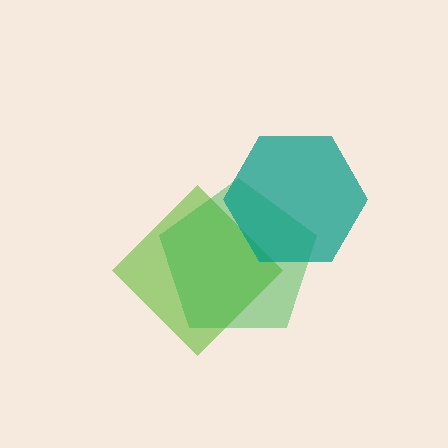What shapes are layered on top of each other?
The layered shapes are: a lime diamond, a green pentagon, a teal hexagon.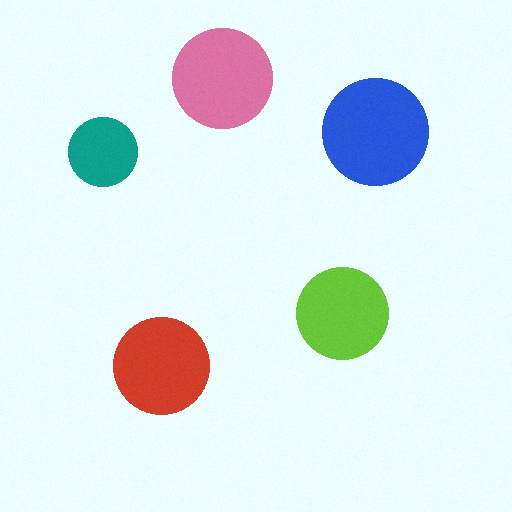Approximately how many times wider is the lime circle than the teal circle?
About 1.5 times wider.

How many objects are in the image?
There are 5 objects in the image.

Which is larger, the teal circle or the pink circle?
The pink one.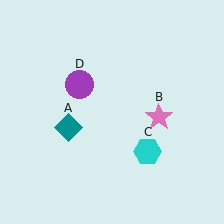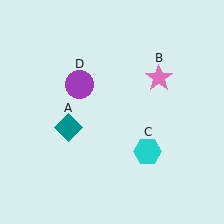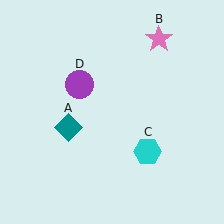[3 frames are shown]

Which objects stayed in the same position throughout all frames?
Teal diamond (object A) and cyan hexagon (object C) and purple circle (object D) remained stationary.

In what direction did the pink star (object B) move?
The pink star (object B) moved up.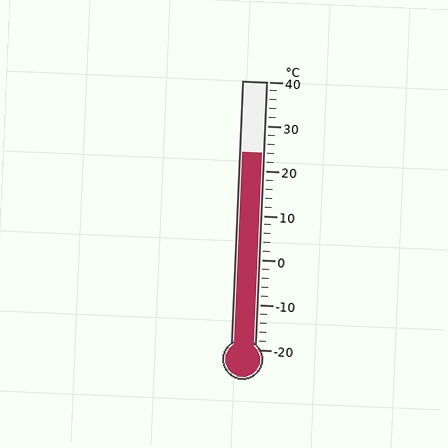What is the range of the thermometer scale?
The thermometer scale ranges from -20°C to 40°C.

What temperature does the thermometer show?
The thermometer shows approximately 24°C.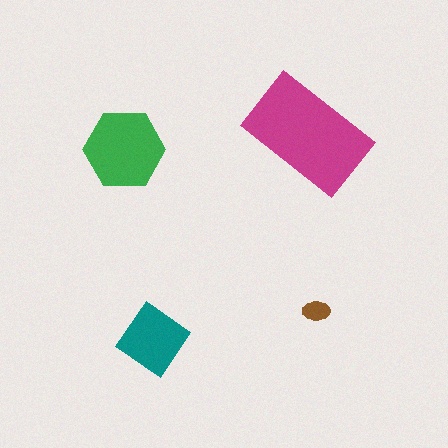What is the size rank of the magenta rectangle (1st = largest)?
1st.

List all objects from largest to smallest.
The magenta rectangle, the green hexagon, the teal diamond, the brown ellipse.